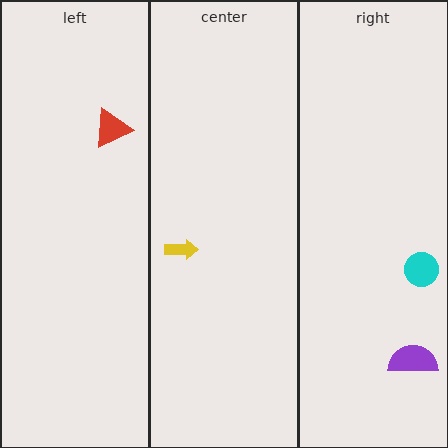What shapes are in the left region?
The red triangle.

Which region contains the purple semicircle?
The right region.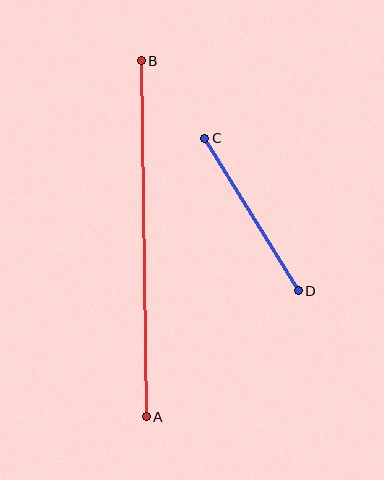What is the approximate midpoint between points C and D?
The midpoint is at approximately (251, 215) pixels.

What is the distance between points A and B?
The distance is approximately 356 pixels.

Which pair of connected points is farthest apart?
Points A and B are farthest apart.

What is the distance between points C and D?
The distance is approximately 179 pixels.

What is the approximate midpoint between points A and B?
The midpoint is at approximately (144, 239) pixels.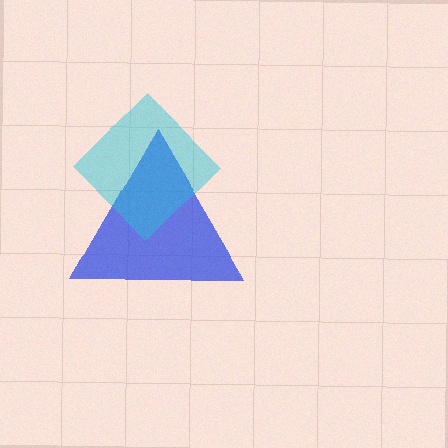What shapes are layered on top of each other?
The layered shapes are: a blue triangle, a cyan diamond.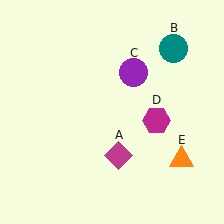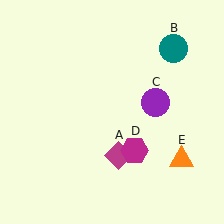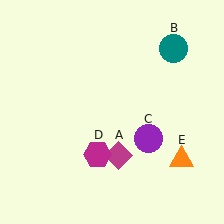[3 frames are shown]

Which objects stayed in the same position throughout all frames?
Magenta diamond (object A) and teal circle (object B) and orange triangle (object E) remained stationary.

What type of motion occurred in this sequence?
The purple circle (object C), magenta hexagon (object D) rotated clockwise around the center of the scene.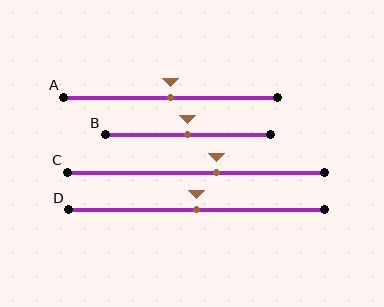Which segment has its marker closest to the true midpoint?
Segment A has its marker closest to the true midpoint.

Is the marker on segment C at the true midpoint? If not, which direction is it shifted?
No, the marker on segment C is shifted to the right by about 8% of the segment length.